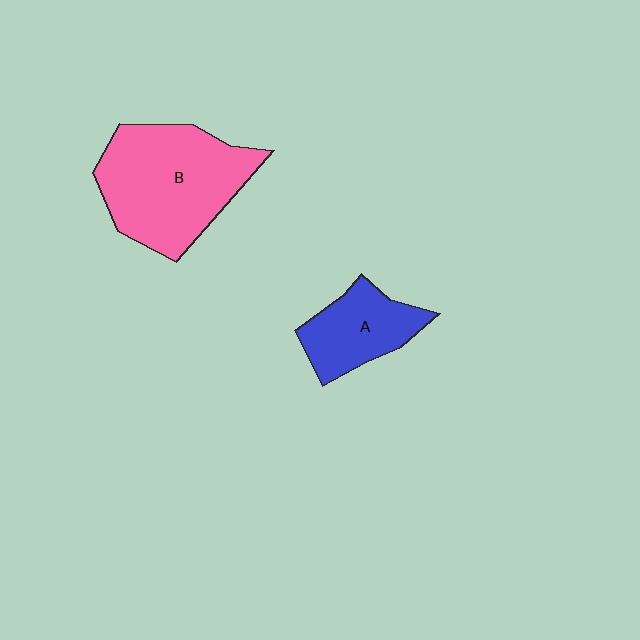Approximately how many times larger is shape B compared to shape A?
Approximately 2.0 times.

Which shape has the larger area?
Shape B (pink).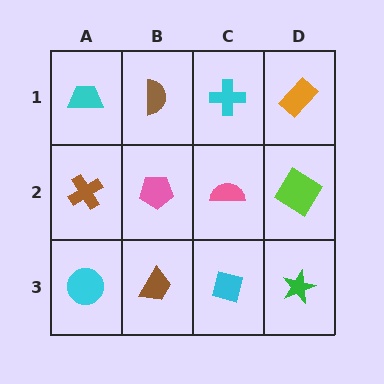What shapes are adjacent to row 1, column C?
A pink semicircle (row 2, column C), a brown semicircle (row 1, column B), an orange rectangle (row 1, column D).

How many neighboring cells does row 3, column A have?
2.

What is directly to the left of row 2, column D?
A pink semicircle.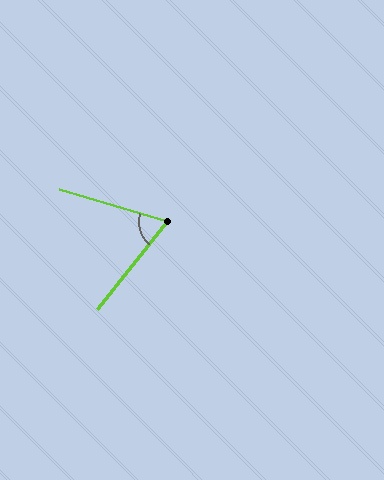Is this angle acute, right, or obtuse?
It is acute.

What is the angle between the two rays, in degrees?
Approximately 68 degrees.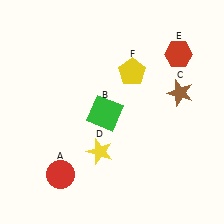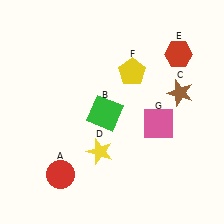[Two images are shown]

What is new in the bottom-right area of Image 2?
A pink square (G) was added in the bottom-right area of Image 2.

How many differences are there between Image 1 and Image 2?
There is 1 difference between the two images.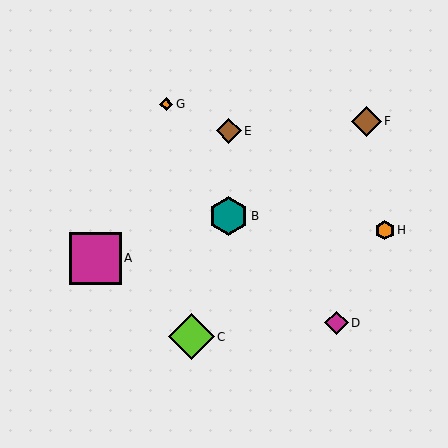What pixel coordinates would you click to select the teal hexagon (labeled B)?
Click at (228, 216) to select the teal hexagon B.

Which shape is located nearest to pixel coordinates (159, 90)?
The orange diamond (labeled G) at (166, 104) is nearest to that location.